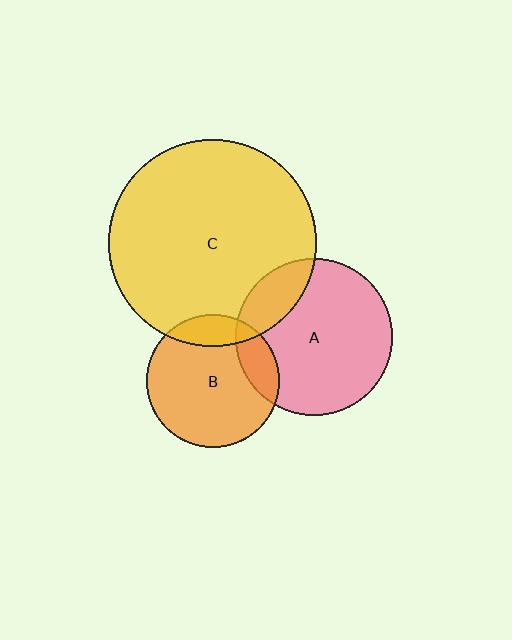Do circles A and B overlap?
Yes.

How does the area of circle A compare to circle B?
Approximately 1.4 times.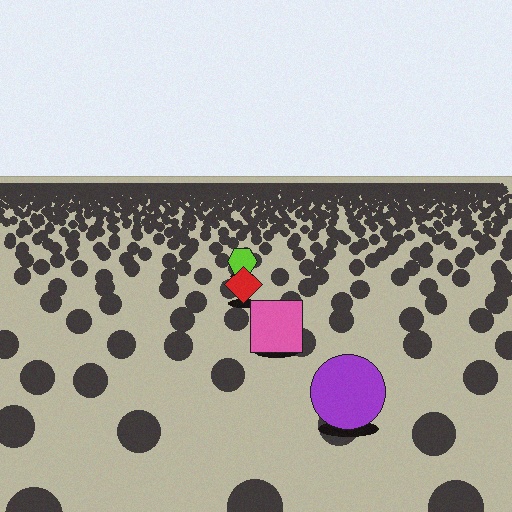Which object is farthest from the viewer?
The lime hexagon is farthest from the viewer. It appears smaller and the ground texture around it is denser.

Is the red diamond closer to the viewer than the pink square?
No. The pink square is closer — you can tell from the texture gradient: the ground texture is coarser near it.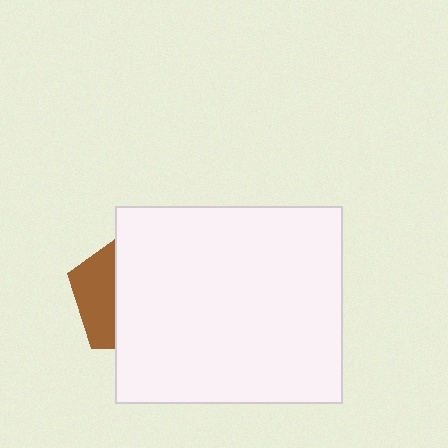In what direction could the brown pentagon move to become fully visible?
The brown pentagon could move left. That would shift it out from behind the white rectangle entirely.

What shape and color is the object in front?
The object in front is a white rectangle.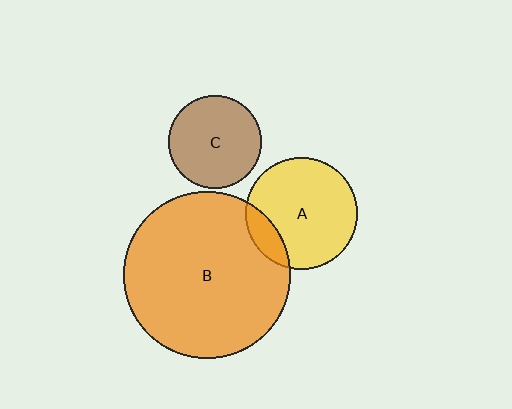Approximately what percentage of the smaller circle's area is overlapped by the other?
Approximately 15%.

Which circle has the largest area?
Circle B (orange).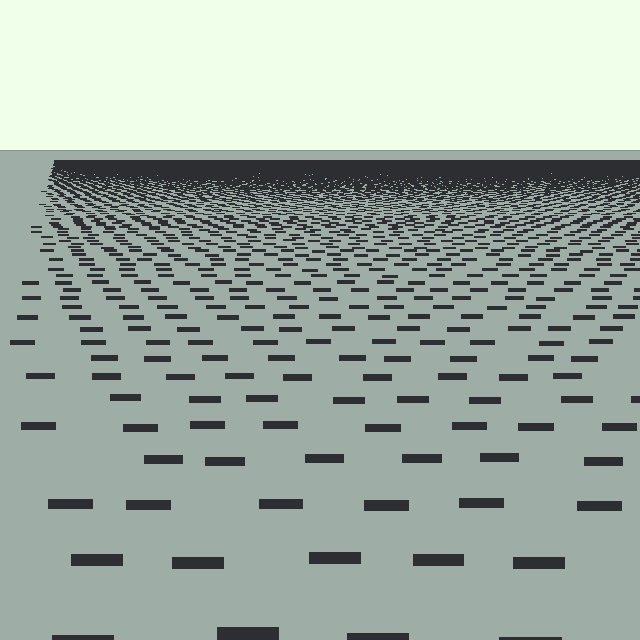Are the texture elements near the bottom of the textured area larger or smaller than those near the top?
Larger. Near the bottom, elements are closer to the viewer and appear at a bigger on-screen size.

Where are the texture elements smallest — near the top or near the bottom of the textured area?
Near the top.